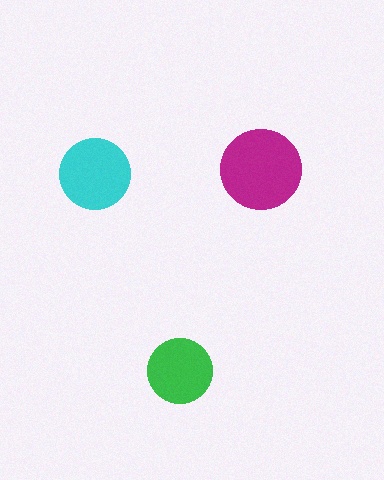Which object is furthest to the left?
The cyan circle is leftmost.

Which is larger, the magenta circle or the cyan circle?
The magenta one.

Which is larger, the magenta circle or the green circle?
The magenta one.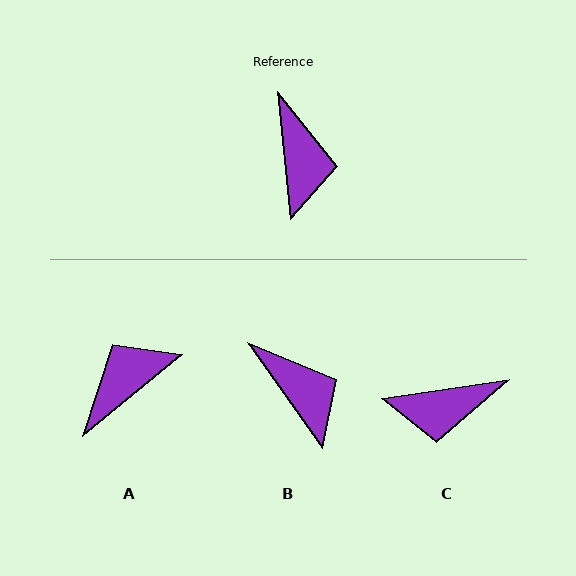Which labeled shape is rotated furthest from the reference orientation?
A, about 124 degrees away.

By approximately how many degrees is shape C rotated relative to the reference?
Approximately 87 degrees clockwise.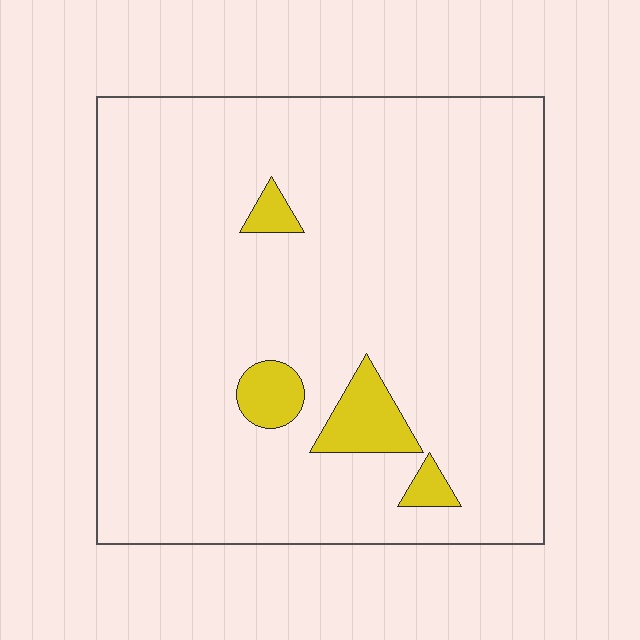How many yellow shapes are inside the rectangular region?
4.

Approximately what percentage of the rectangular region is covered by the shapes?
Approximately 5%.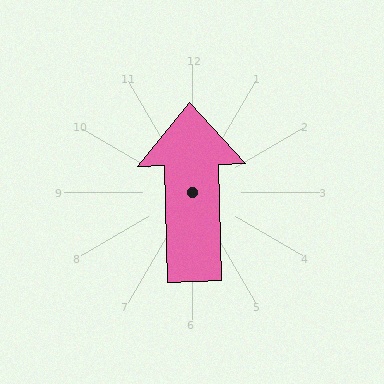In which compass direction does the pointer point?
North.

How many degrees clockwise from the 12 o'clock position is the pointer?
Approximately 358 degrees.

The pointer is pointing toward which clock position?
Roughly 12 o'clock.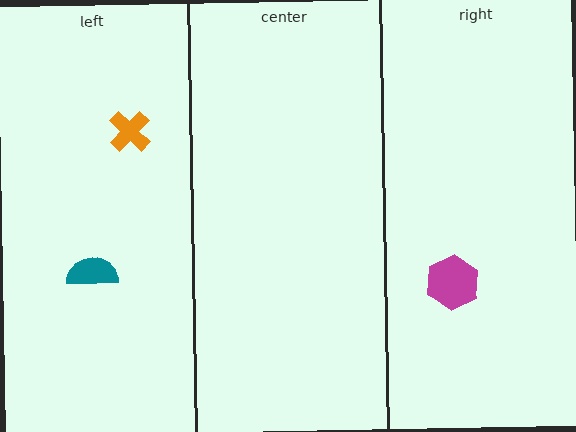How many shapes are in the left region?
2.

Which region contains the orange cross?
The left region.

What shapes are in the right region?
The magenta hexagon.